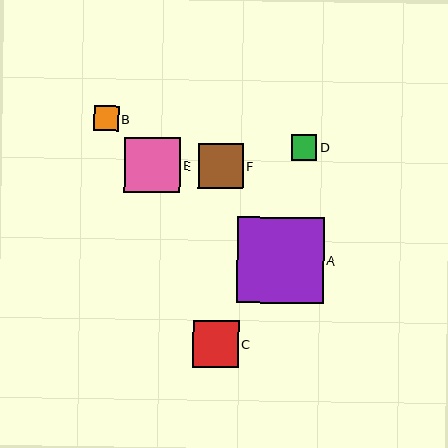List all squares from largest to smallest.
From largest to smallest: A, E, C, F, D, B.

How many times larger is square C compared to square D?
Square C is approximately 1.8 times the size of square D.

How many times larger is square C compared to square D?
Square C is approximately 1.8 times the size of square D.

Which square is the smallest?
Square B is the smallest with a size of approximately 25 pixels.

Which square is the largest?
Square A is the largest with a size of approximately 87 pixels.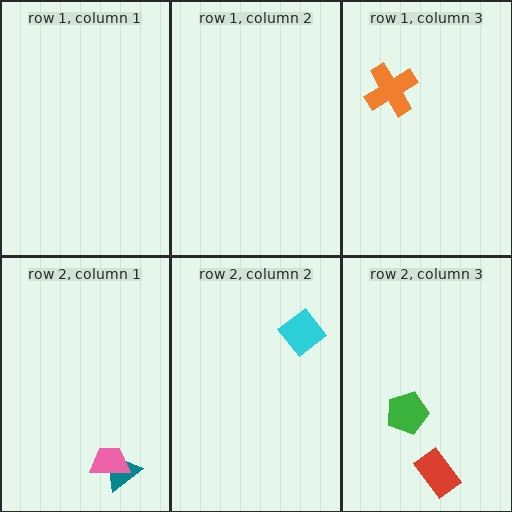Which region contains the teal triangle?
The row 2, column 1 region.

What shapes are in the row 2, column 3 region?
The red rectangle, the green pentagon.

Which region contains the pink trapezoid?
The row 2, column 1 region.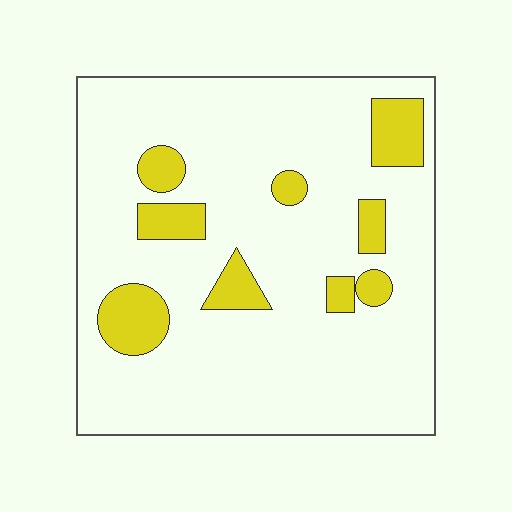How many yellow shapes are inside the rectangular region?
9.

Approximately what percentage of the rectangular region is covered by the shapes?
Approximately 15%.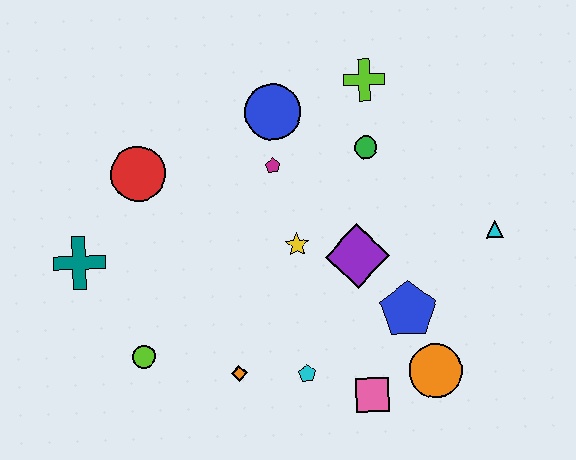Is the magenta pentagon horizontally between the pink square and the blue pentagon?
No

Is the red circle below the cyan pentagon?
No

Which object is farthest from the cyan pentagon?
The lime cross is farthest from the cyan pentagon.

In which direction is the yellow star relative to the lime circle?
The yellow star is to the right of the lime circle.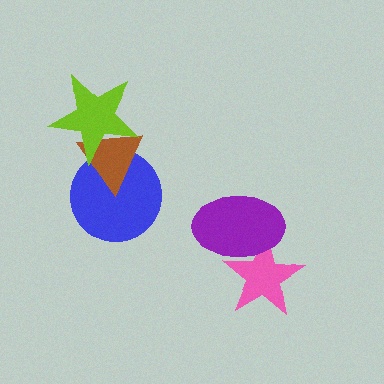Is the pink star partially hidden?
Yes, it is partially covered by another shape.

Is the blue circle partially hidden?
Yes, it is partially covered by another shape.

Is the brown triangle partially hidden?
Yes, it is partially covered by another shape.